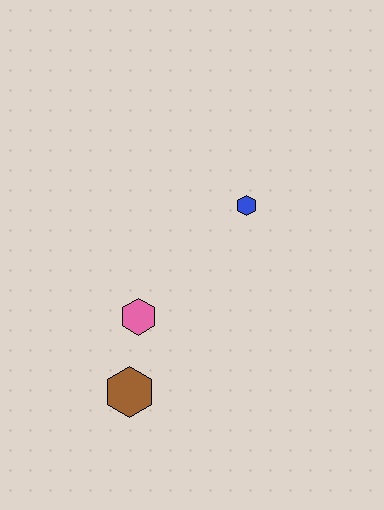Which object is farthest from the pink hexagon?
The blue hexagon is farthest from the pink hexagon.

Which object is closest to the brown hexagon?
The pink hexagon is closest to the brown hexagon.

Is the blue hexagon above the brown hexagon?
Yes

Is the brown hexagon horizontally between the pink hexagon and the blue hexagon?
No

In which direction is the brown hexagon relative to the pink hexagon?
The brown hexagon is below the pink hexagon.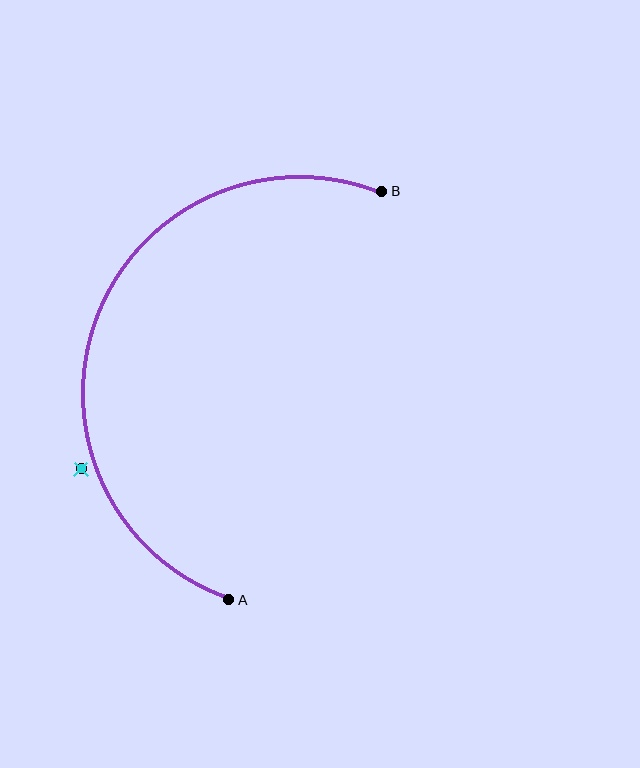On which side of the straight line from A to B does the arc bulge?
The arc bulges to the left of the straight line connecting A and B.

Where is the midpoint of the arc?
The arc midpoint is the point on the curve farthest from the straight line joining A and B. It sits to the left of that line.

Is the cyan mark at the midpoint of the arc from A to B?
No — the cyan mark does not lie on the arc at all. It sits slightly outside the curve.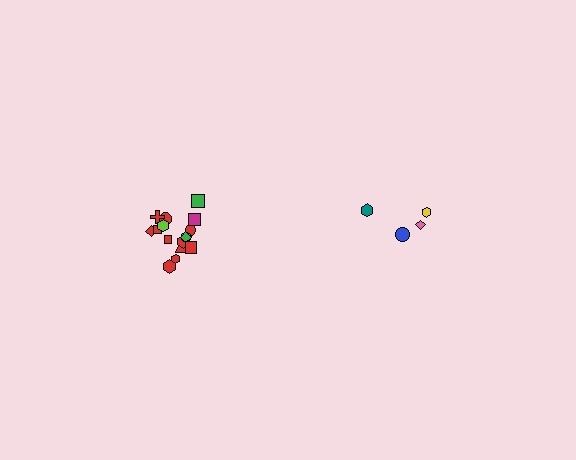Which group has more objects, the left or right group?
The left group.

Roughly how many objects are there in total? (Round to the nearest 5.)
Roughly 20 objects in total.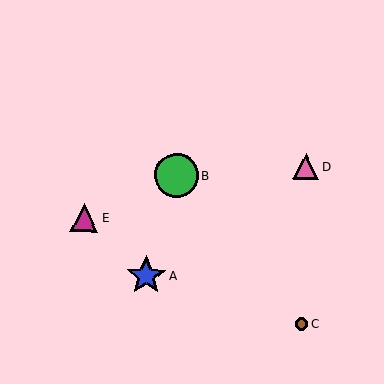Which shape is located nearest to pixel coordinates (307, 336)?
The brown circle (labeled C) at (302, 323) is nearest to that location.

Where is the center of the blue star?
The center of the blue star is at (146, 276).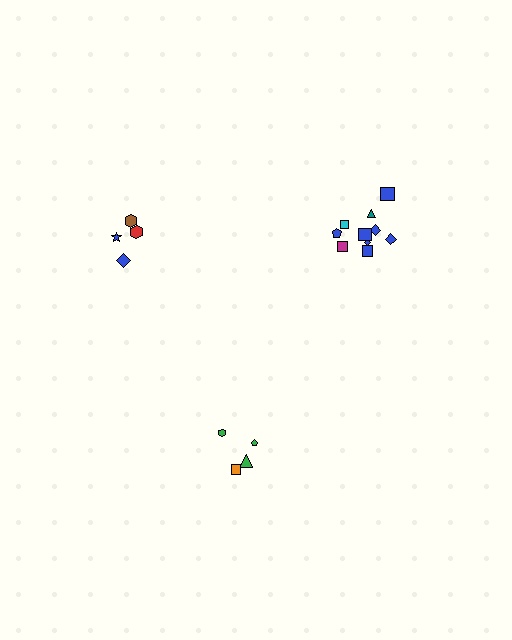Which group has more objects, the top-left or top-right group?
The top-right group.